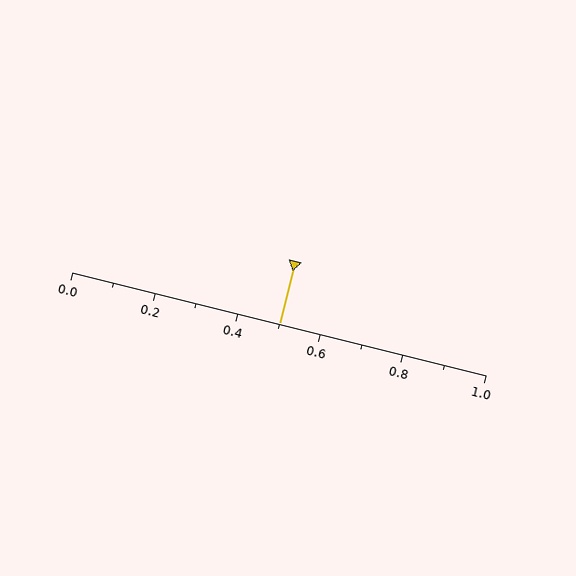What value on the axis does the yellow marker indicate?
The marker indicates approximately 0.5.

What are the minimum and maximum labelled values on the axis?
The axis runs from 0.0 to 1.0.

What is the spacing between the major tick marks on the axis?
The major ticks are spaced 0.2 apart.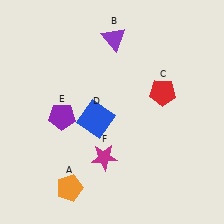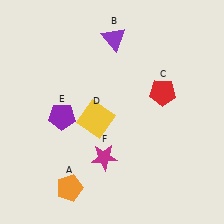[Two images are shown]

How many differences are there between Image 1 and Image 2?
There is 1 difference between the two images.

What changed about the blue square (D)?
In Image 1, D is blue. In Image 2, it changed to yellow.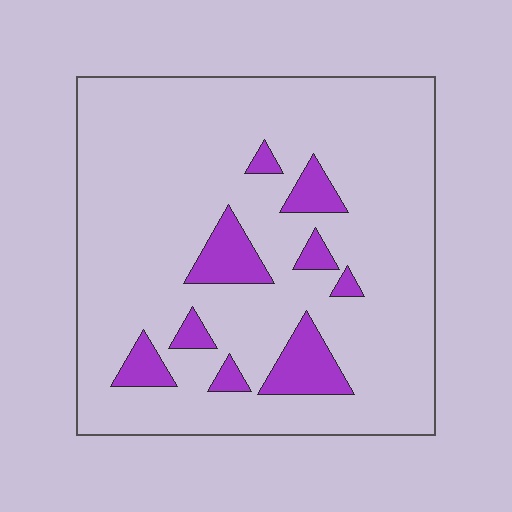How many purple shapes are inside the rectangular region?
9.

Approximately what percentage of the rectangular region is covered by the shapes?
Approximately 15%.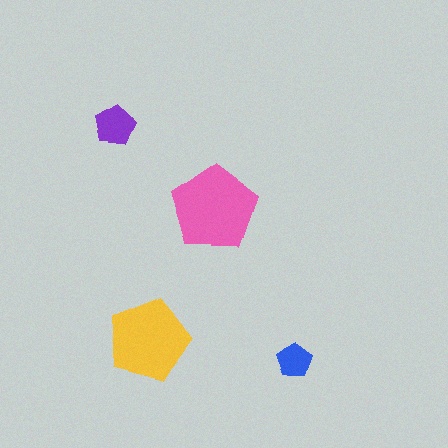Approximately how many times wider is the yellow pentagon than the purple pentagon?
About 2 times wider.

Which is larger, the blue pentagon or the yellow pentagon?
The yellow one.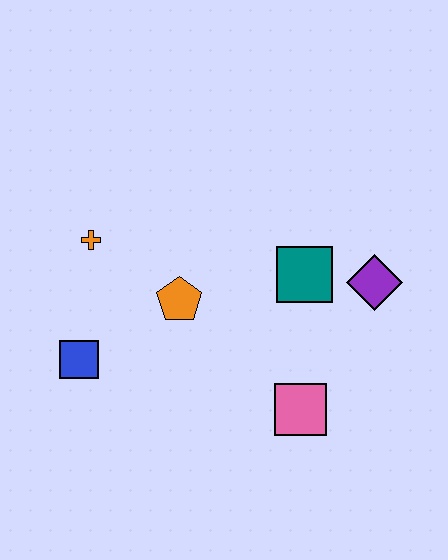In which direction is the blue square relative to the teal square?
The blue square is to the left of the teal square.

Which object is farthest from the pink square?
The orange cross is farthest from the pink square.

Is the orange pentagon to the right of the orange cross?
Yes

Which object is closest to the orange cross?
The orange pentagon is closest to the orange cross.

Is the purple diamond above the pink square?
Yes